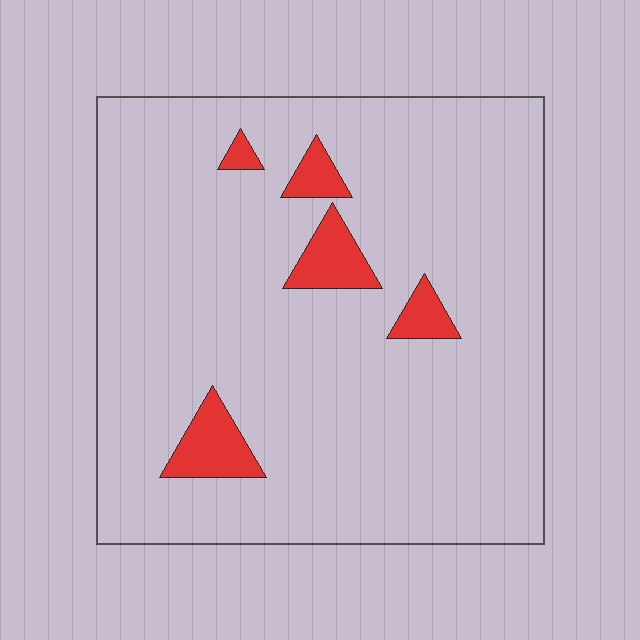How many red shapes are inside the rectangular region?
5.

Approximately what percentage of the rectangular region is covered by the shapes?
Approximately 10%.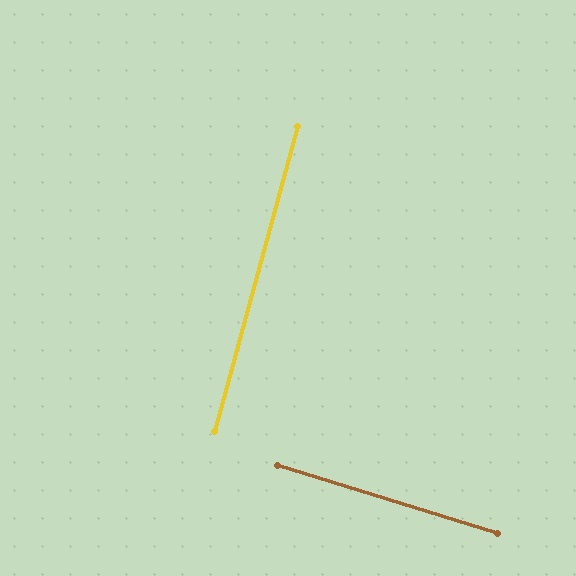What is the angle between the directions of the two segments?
Approximately 88 degrees.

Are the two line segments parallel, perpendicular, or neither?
Perpendicular — they meet at approximately 88°.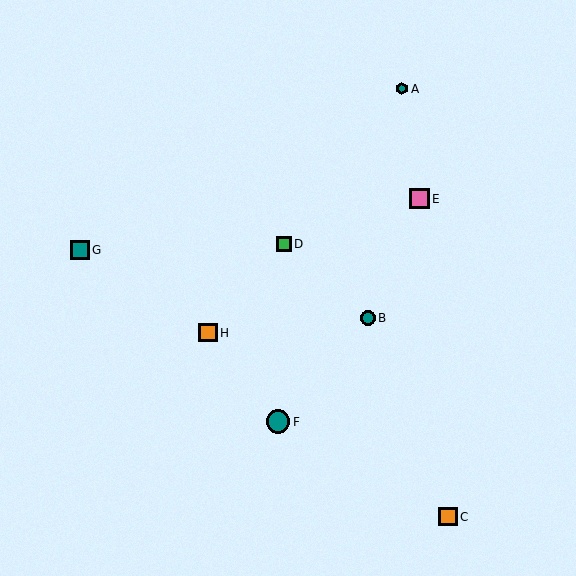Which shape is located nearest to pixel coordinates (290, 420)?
The teal circle (labeled F) at (278, 422) is nearest to that location.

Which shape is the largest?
The teal circle (labeled F) is the largest.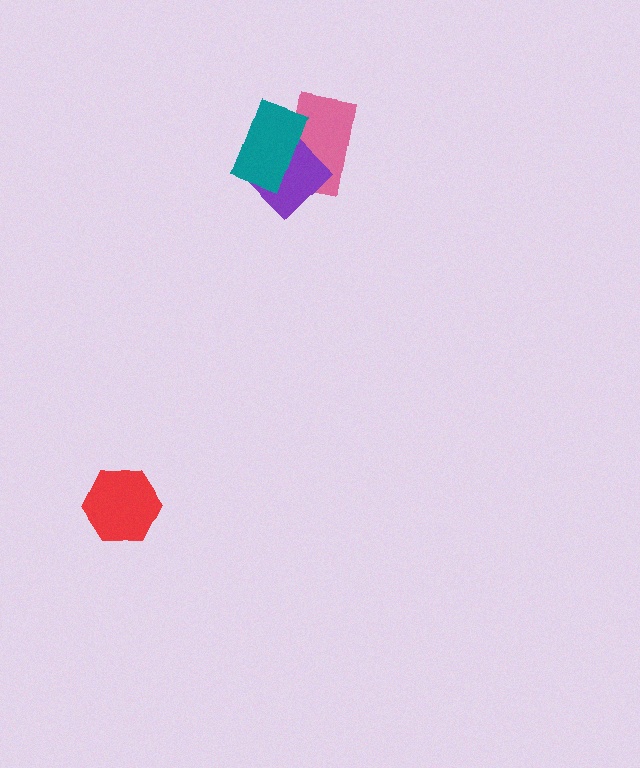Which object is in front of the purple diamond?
The teal rectangle is in front of the purple diamond.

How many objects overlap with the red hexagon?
0 objects overlap with the red hexagon.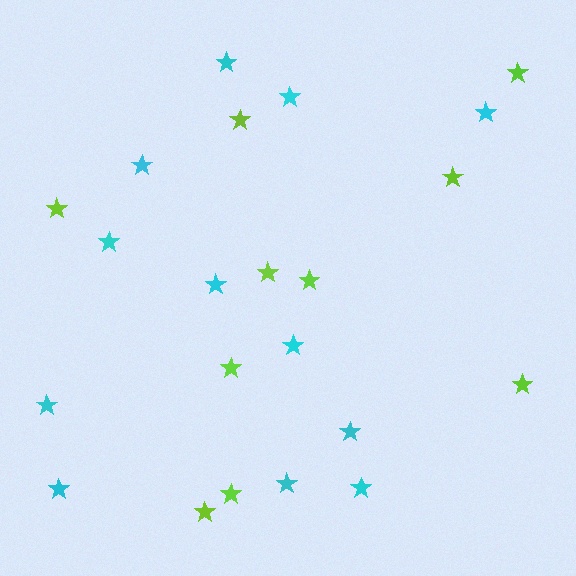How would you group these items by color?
There are 2 groups: one group of cyan stars (12) and one group of lime stars (10).